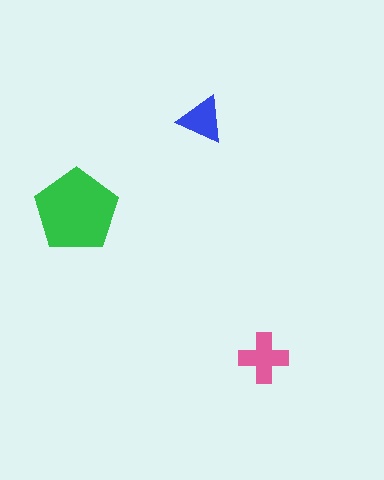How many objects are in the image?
There are 3 objects in the image.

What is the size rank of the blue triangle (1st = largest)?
3rd.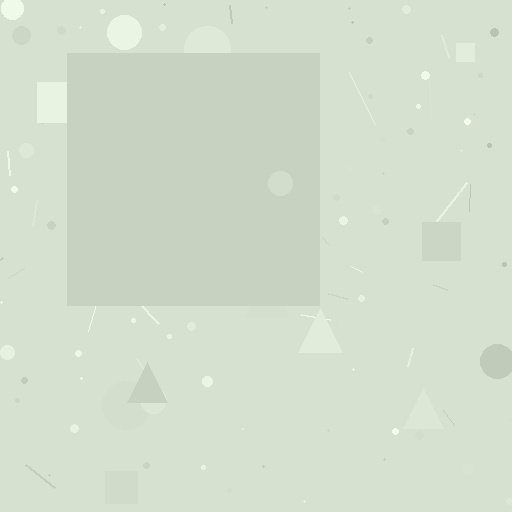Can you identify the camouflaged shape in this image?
The camouflaged shape is a square.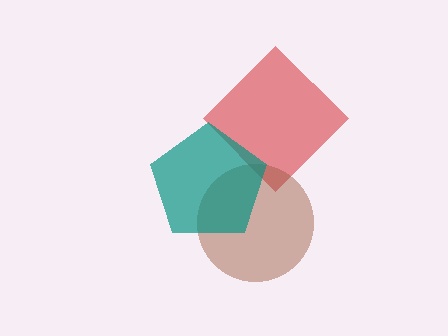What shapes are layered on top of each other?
The layered shapes are: a red diamond, a brown circle, a teal pentagon.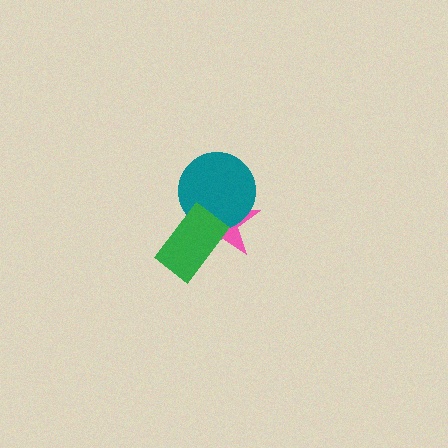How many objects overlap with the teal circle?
2 objects overlap with the teal circle.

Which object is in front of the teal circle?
The green rectangle is in front of the teal circle.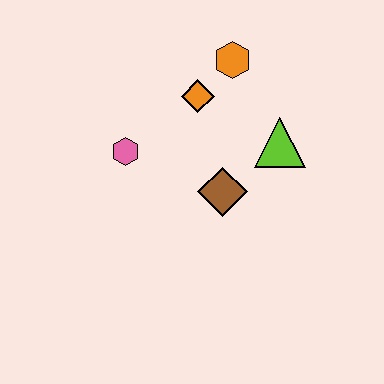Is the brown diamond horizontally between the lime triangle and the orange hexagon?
No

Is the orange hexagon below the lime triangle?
No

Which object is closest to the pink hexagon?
The orange diamond is closest to the pink hexagon.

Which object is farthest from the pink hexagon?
The lime triangle is farthest from the pink hexagon.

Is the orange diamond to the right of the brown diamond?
No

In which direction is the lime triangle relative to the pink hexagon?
The lime triangle is to the right of the pink hexagon.